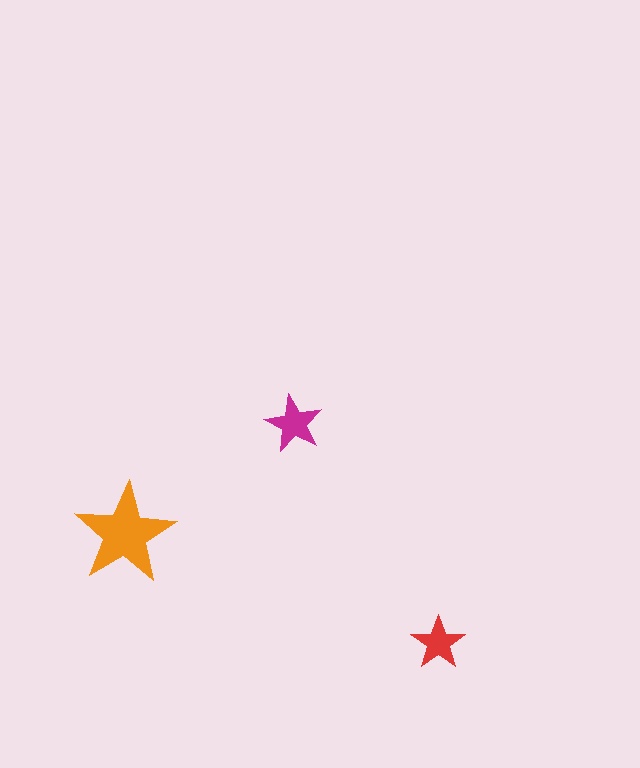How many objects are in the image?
There are 3 objects in the image.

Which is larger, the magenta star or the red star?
The magenta one.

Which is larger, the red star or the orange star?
The orange one.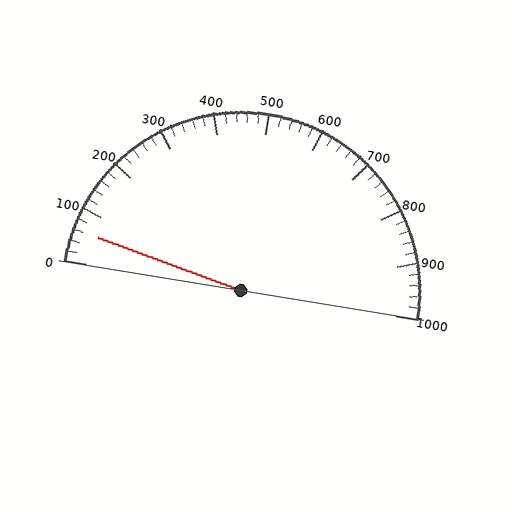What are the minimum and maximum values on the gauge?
The gauge ranges from 0 to 1000.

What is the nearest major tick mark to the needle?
The nearest major tick mark is 100.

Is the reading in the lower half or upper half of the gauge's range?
The reading is in the lower half of the range (0 to 1000).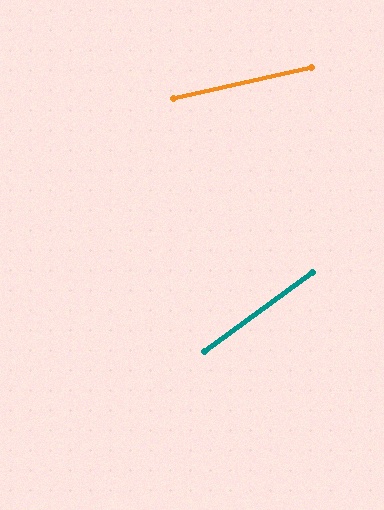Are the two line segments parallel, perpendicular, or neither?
Neither parallel nor perpendicular — they differ by about 23°.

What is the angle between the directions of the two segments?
Approximately 23 degrees.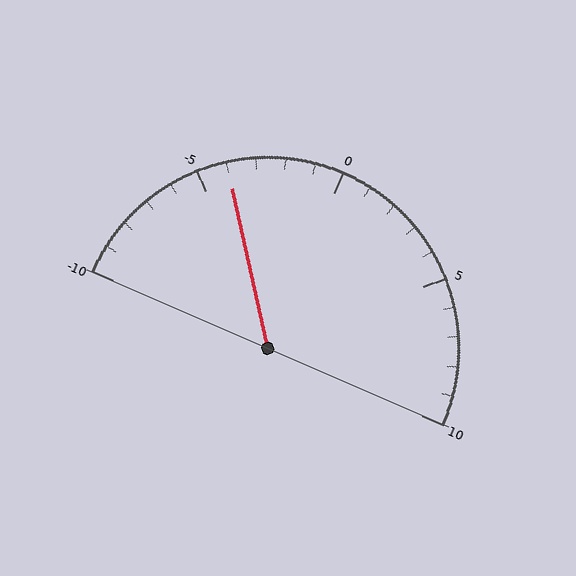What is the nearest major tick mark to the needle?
The nearest major tick mark is -5.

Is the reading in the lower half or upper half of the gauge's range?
The reading is in the lower half of the range (-10 to 10).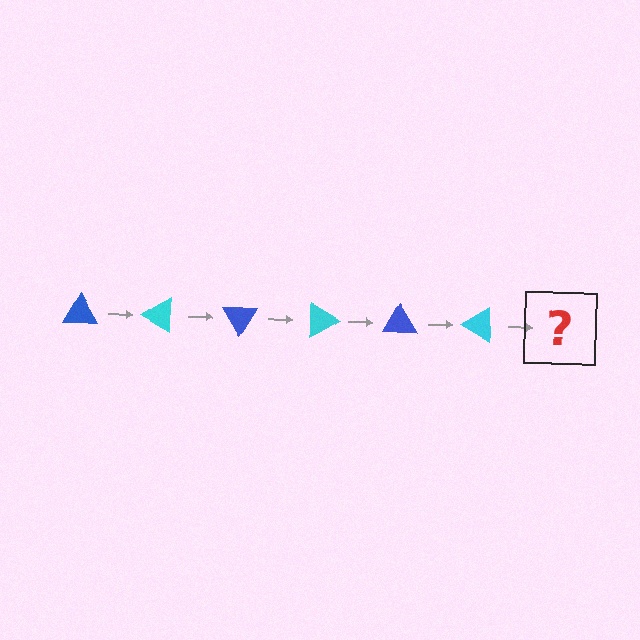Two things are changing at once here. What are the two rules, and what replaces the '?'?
The two rules are that it rotates 30 degrees each step and the color cycles through blue and cyan. The '?' should be a blue triangle, rotated 180 degrees from the start.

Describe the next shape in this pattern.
It should be a blue triangle, rotated 180 degrees from the start.